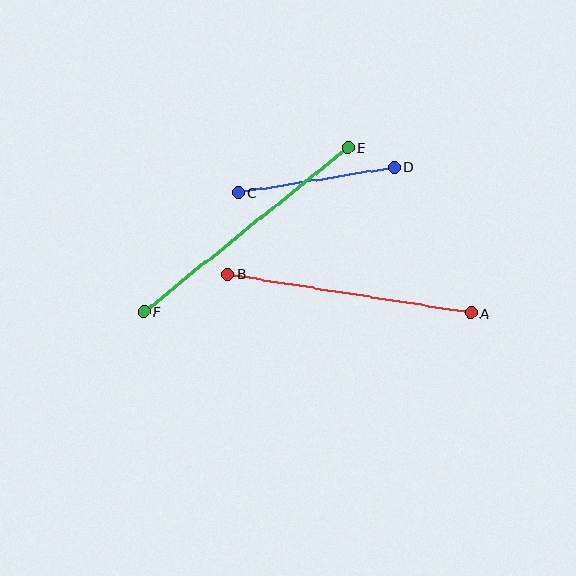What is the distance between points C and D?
The distance is approximately 159 pixels.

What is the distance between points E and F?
The distance is approximately 262 pixels.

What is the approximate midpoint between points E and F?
The midpoint is at approximately (246, 230) pixels.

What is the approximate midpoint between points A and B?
The midpoint is at approximately (349, 294) pixels.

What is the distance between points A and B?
The distance is approximately 246 pixels.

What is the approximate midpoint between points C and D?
The midpoint is at approximately (316, 180) pixels.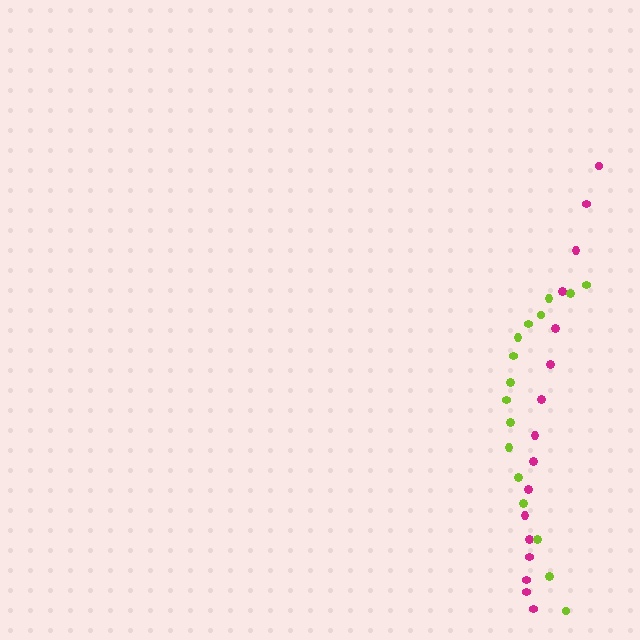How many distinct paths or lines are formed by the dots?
There are 2 distinct paths.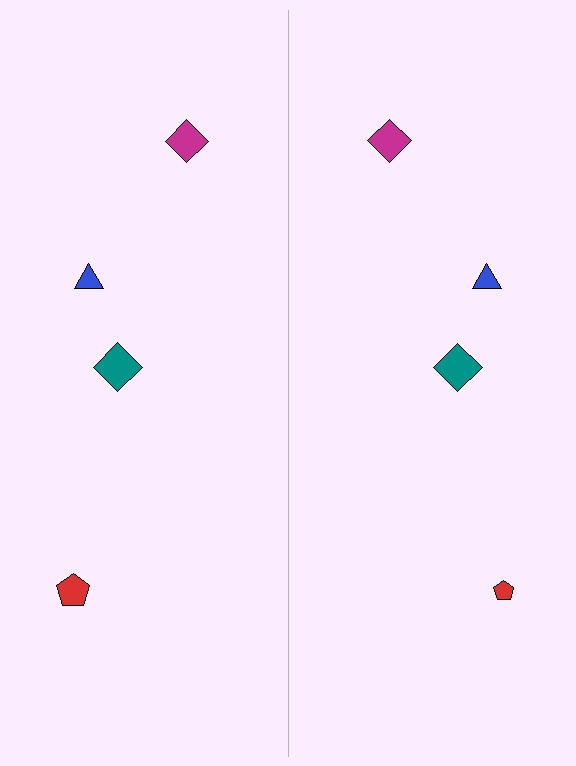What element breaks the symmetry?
The red pentagon on the right side has a different size than its mirror counterpart.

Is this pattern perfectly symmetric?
No, the pattern is not perfectly symmetric. The red pentagon on the right side has a different size than its mirror counterpart.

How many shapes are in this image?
There are 8 shapes in this image.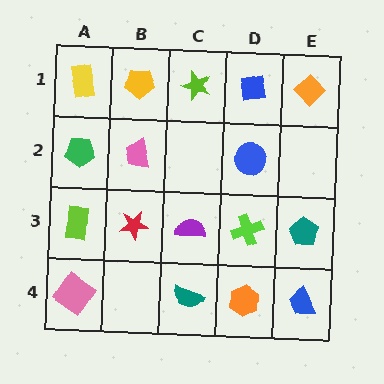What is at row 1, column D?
A blue square.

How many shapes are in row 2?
3 shapes.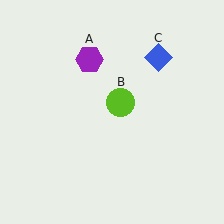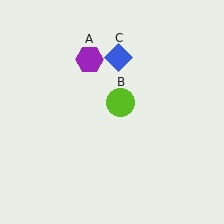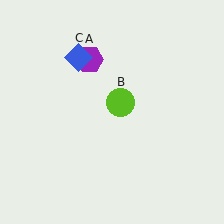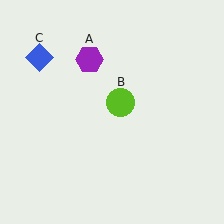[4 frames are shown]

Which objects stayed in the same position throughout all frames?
Purple hexagon (object A) and lime circle (object B) remained stationary.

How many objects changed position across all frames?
1 object changed position: blue diamond (object C).